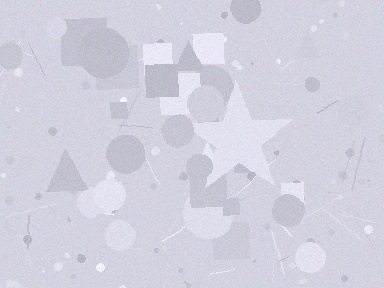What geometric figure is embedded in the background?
A star is embedded in the background.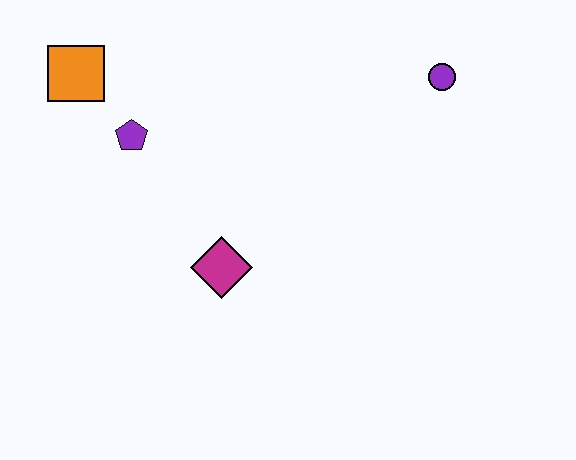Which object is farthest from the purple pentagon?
The purple circle is farthest from the purple pentagon.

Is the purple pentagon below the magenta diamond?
No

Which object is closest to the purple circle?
The magenta diamond is closest to the purple circle.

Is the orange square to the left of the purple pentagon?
Yes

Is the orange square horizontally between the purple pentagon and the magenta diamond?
No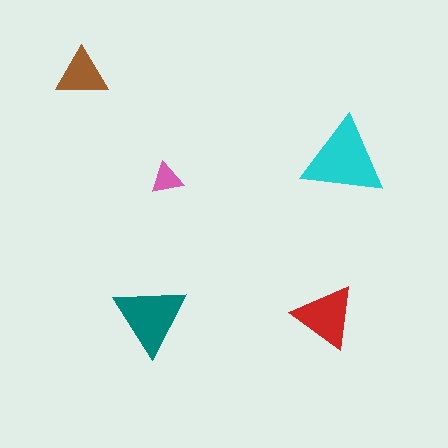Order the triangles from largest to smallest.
the cyan one, the teal one, the red one, the brown one, the pink one.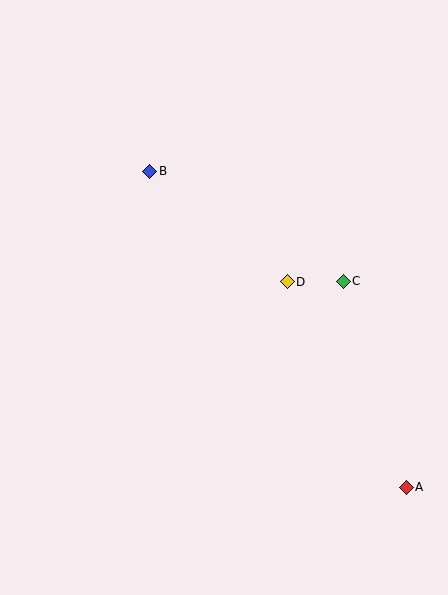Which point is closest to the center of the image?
Point D at (287, 282) is closest to the center.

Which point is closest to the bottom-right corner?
Point A is closest to the bottom-right corner.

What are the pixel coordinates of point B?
Point B is at (150, 171).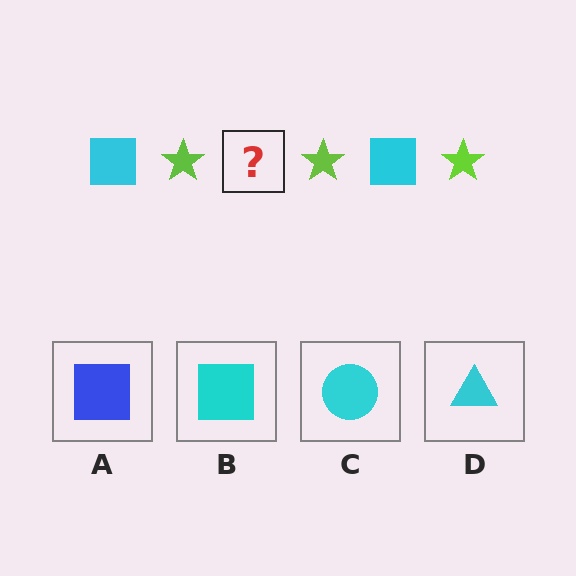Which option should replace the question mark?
Option B.